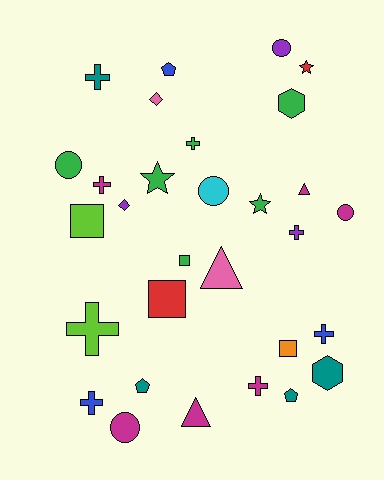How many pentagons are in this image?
There are 3 pentagons.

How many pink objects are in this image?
There are 2 pink objects.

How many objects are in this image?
There are 30 objects.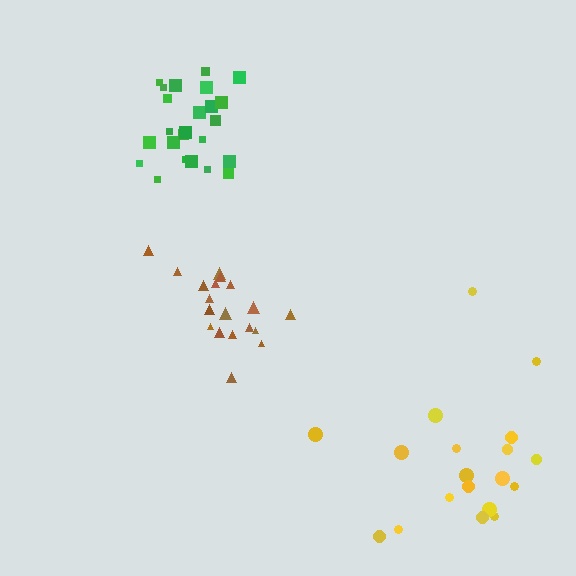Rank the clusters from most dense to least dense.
green, brown, yellow.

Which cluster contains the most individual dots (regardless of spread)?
Green (24).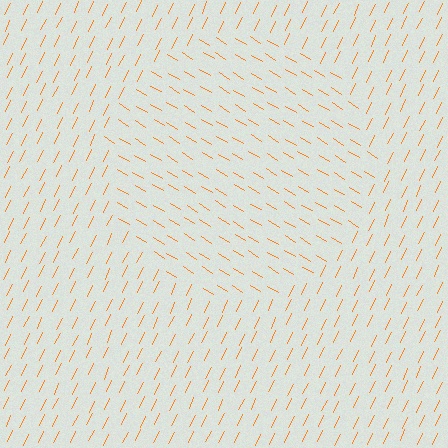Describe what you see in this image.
The image is filled with small orange line segments. A circle region in the image has lines oriented differently from the surrounding lines, creating a visible texture boundary.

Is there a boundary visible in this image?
Yes, there is a texture boundary formed by a change in line orientation.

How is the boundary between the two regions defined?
The boundary is defined purely by a change in line orientation (approximately 84 degrees difference). All lines are the same color and thickness.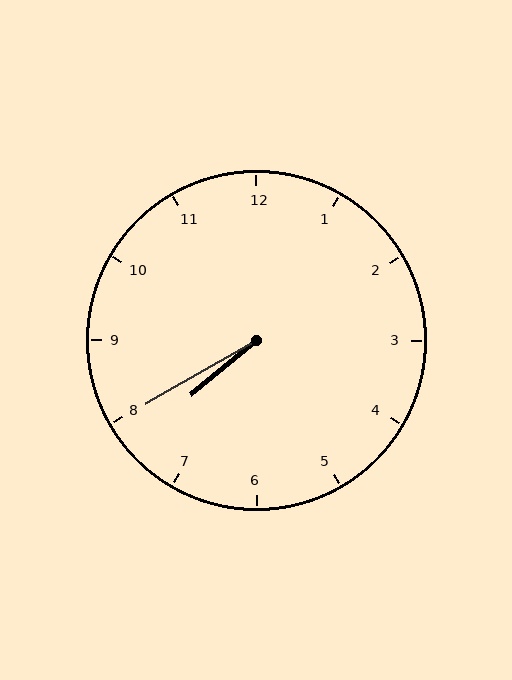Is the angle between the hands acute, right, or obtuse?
It is acute.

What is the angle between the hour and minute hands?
Approximately 10 degrees.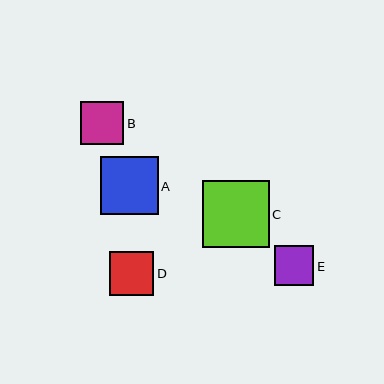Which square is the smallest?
Square E is the smallest with a size of approximately 40 pixels.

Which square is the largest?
Square C is the largest with a size of approximately 66 pixels.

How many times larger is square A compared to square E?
Square A is approximately 1.5 times the size of square E.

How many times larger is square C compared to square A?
Square C is approximately 1.1 times the size of square A.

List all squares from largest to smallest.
From largest to smallest: C, A, D, B, E.